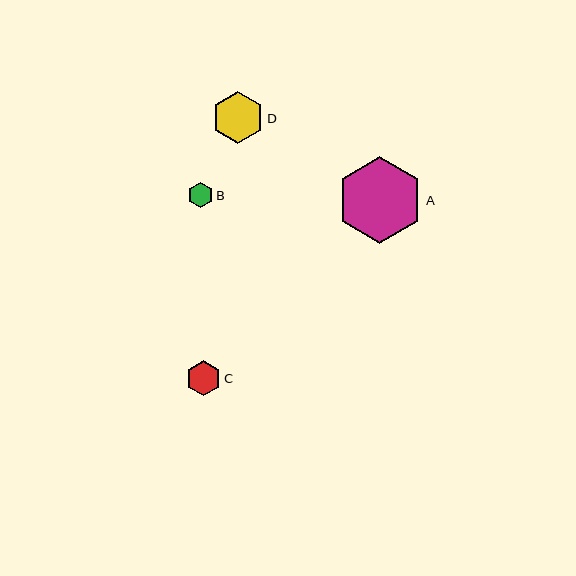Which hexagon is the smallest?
Hexagon B is the smallest with a size of approximately 25 pixels.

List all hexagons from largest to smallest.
From largest to smallest: A, D, C, B.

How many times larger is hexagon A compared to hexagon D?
Hexagon A is approximately 1.7 times the size of hexagon D.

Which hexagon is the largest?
Hexagon A is the largest with a size of approximately 87 pixels.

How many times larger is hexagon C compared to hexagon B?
Hexagon C is approximately 1.4 times the size of hexagon B.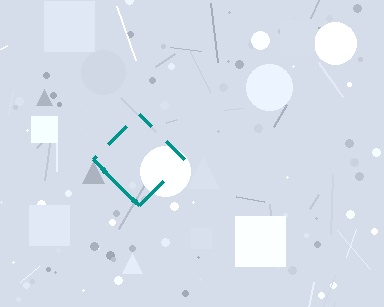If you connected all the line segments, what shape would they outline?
They would outline a diamond.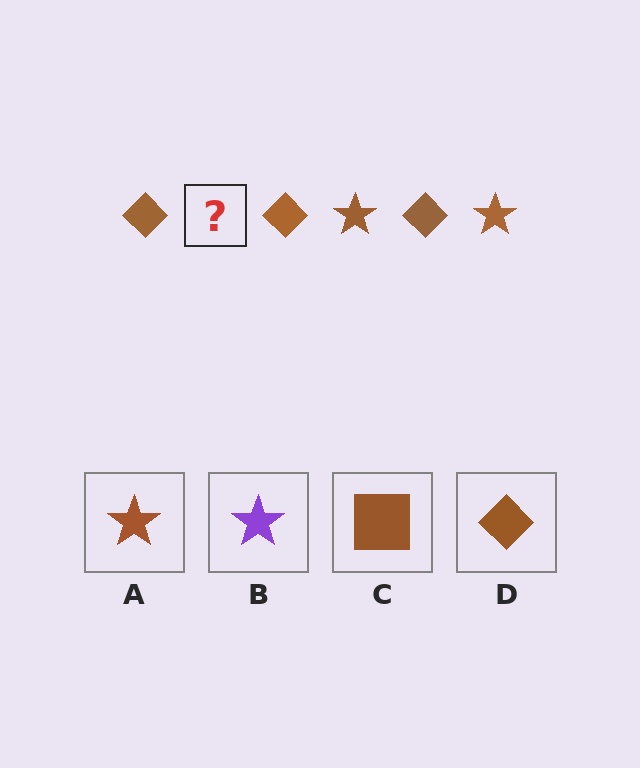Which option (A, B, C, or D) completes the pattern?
A.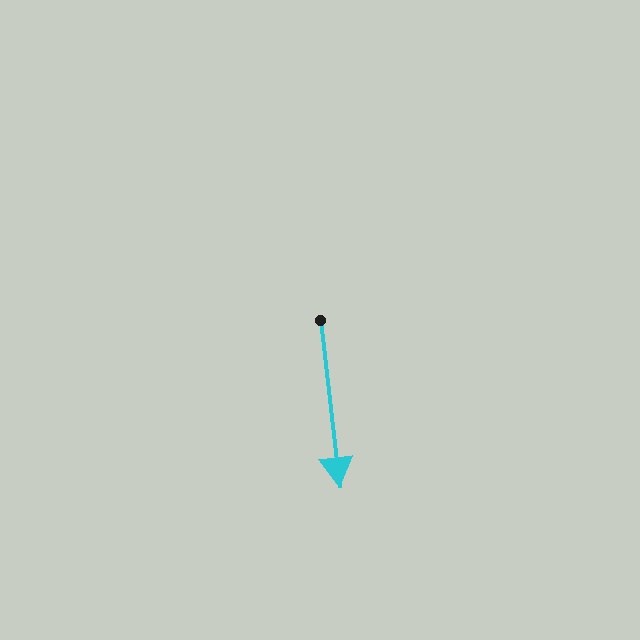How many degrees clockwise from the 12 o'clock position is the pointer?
Approximately 174 degrees.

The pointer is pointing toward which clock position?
Roughly 6 o'clock.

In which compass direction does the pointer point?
South.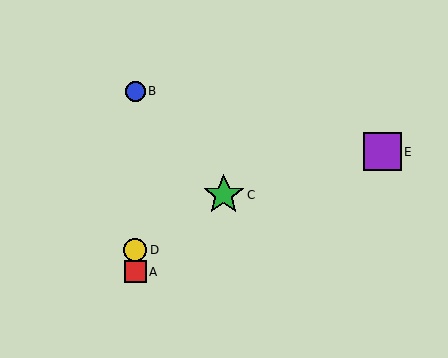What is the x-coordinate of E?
Object E is at x≈382.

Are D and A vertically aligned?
Yes, both are at x≈135.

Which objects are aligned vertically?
Objects A, B, D are aligned vertically.